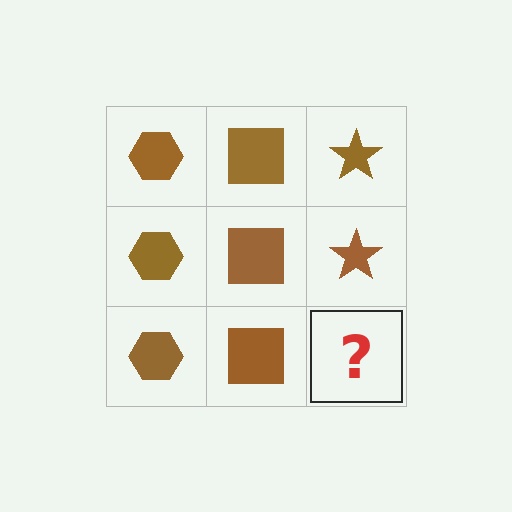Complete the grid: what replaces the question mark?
The question mark should be replaced with a brown star.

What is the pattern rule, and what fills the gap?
The rule is that each column has a consistent shape. The gap should be filled with a brown star.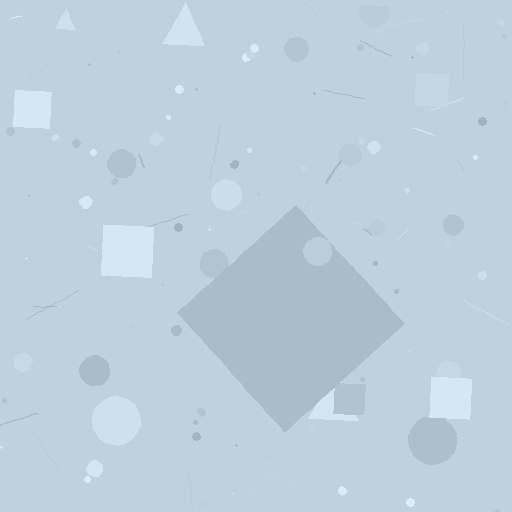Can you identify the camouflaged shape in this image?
The camouflaged shape is a diamond.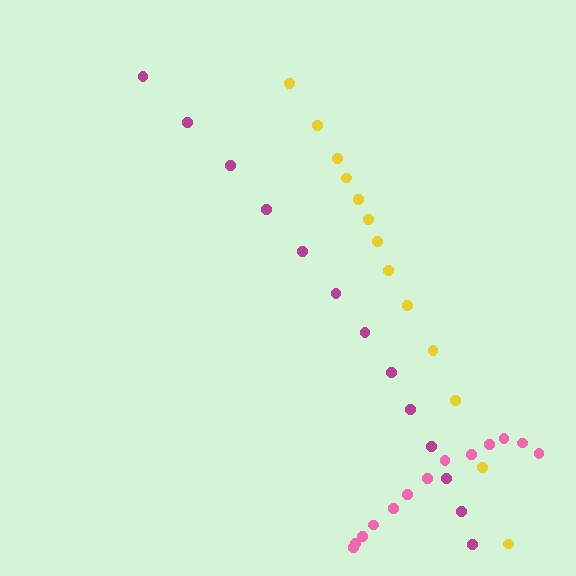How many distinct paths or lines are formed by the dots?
There are 3 distinct paths.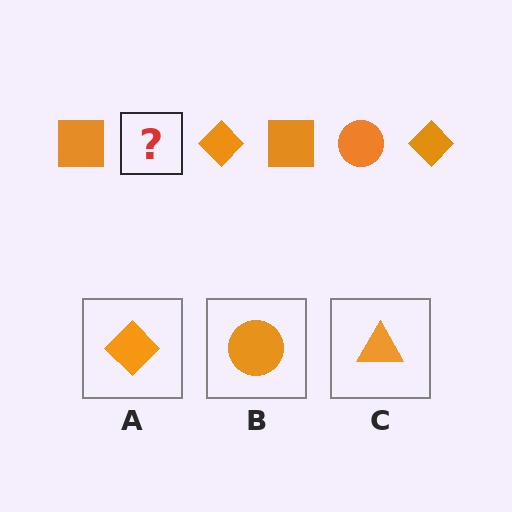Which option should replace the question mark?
Option B.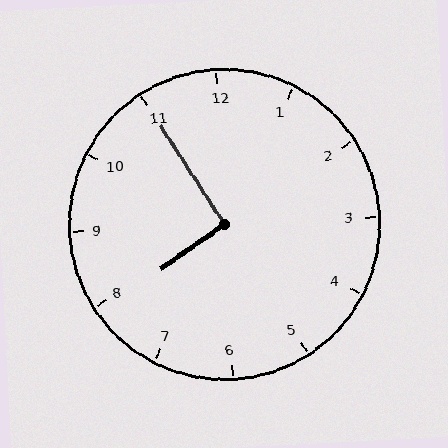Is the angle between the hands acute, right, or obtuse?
It is right.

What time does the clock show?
7:55.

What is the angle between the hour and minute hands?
Approximately 92 degrees.